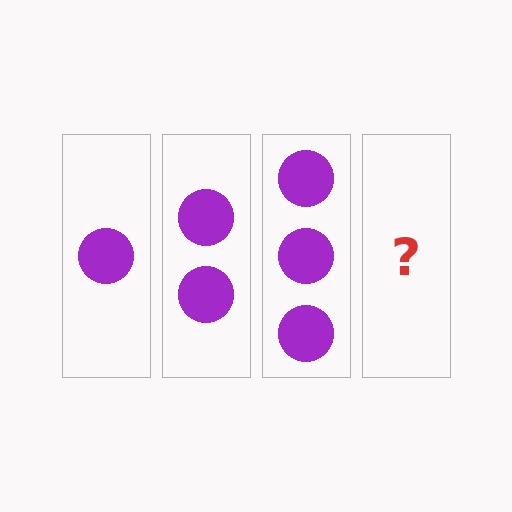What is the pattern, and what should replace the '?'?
The pattern is that each step adds one more circle. The '?' should be 4 circles.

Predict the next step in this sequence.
The next step is 4 circles.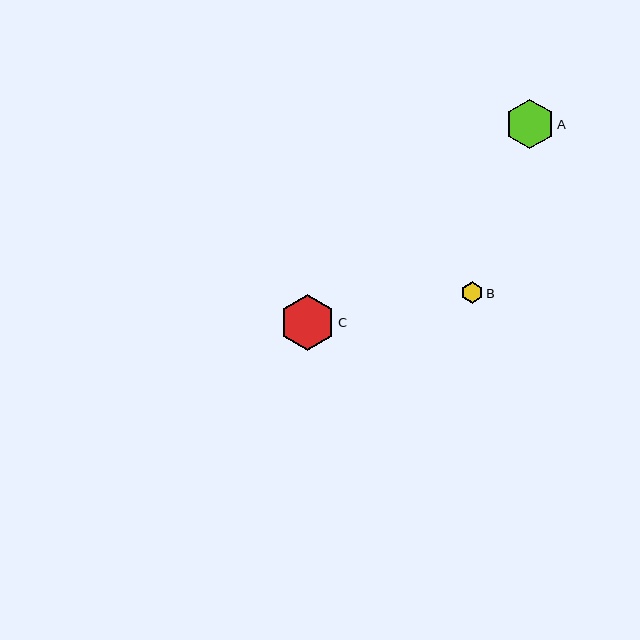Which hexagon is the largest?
Hexagon C is the largest with a size of approximately 55 pixels.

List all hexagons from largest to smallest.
From largest to smallest: C, A, B.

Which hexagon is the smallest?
Hexagon B is the smallest with a size of approximately 22 pixels.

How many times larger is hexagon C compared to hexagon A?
Hexagon C is approximately 1.1 times the size of hexagon A.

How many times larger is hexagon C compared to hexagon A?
Hexagon C is approximately 1.1 times the size of hexagon A.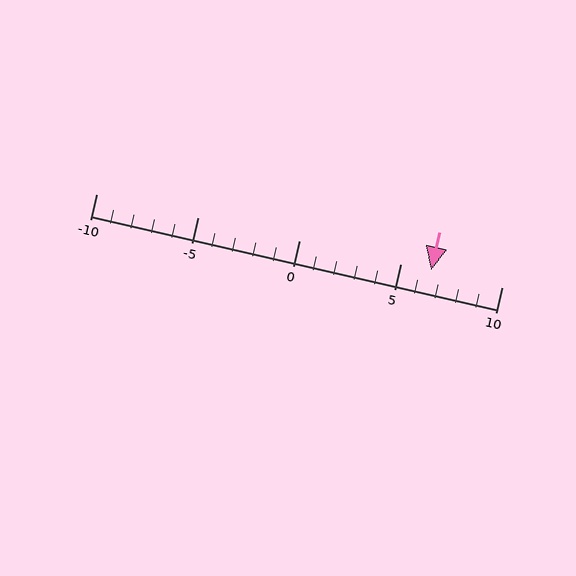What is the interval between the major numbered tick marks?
The major tick marks are spaced 5 units apart.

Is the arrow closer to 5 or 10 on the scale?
The arrow is closer to 5.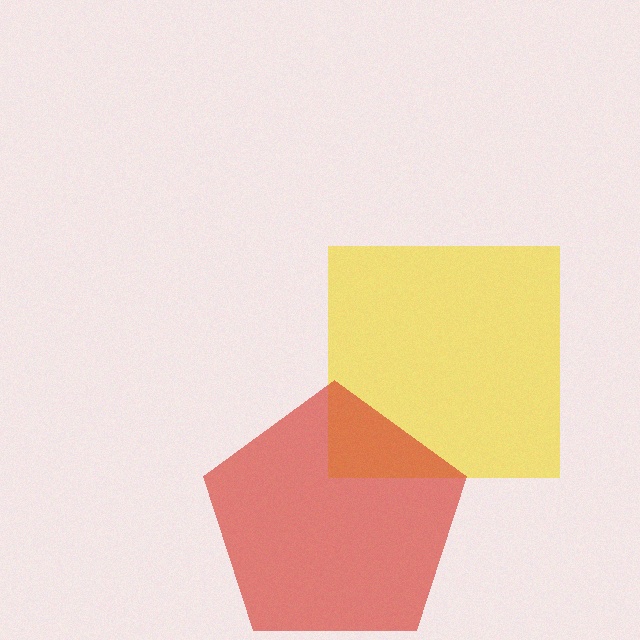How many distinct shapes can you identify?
There are 2 distinct shapes: a yellow square, a red pentagon.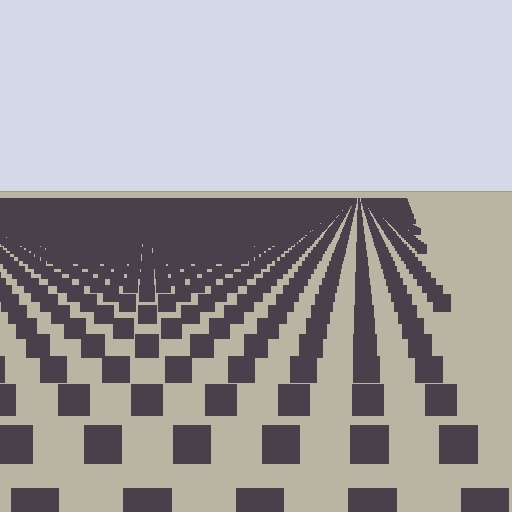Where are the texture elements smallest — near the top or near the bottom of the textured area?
Near the top.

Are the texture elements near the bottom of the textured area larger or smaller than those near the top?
Larger. Near the bottom, elements are closer to the viewer and appear at a bigger on-screen size.